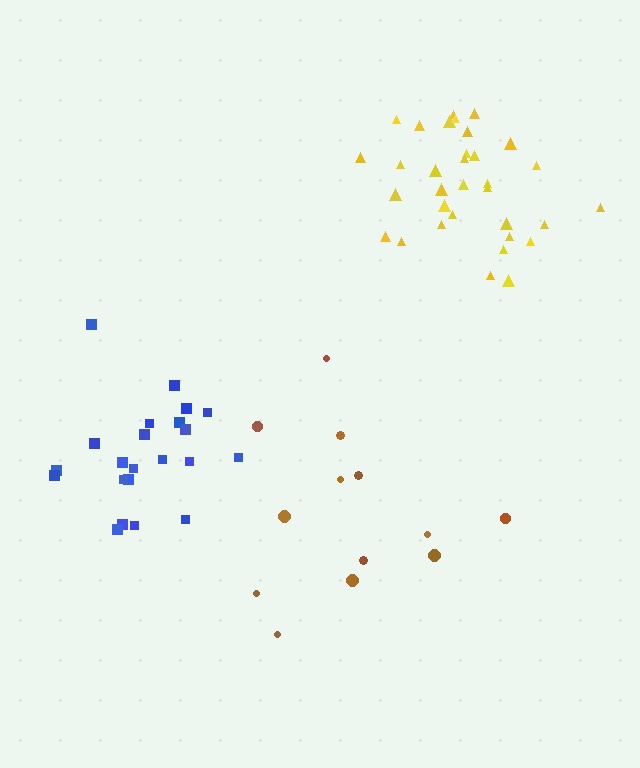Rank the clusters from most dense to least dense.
yellow, blue, brown.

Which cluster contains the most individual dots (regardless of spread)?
Yellow (33).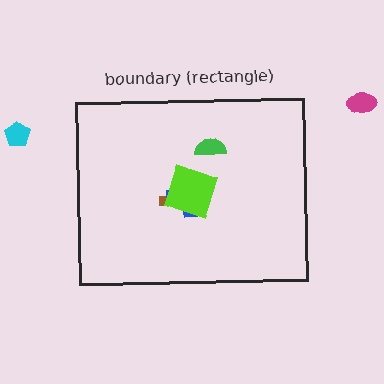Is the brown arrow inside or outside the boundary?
Inside.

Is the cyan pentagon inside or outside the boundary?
Outside.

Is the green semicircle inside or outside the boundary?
Inside.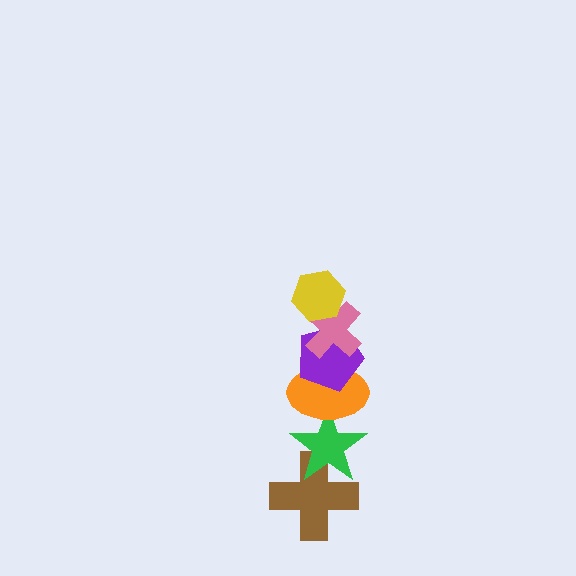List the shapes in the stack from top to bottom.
From top to bottom: the yellow hexagon, the pink cross, the purple pentagon, the orange ellipse, the green star, the brown cross.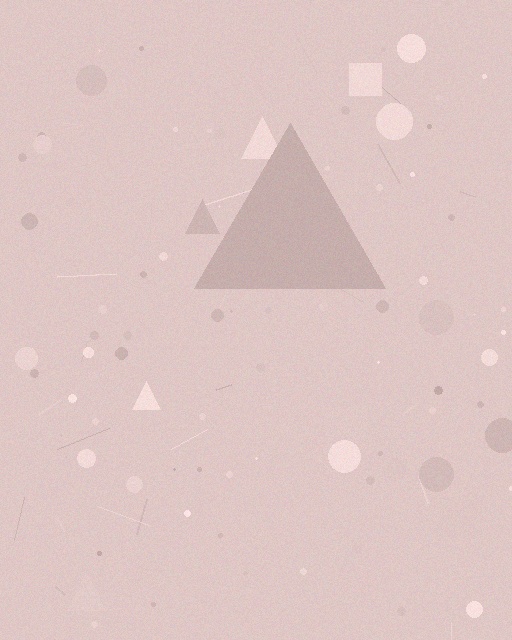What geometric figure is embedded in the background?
A triangle is embedded in the background.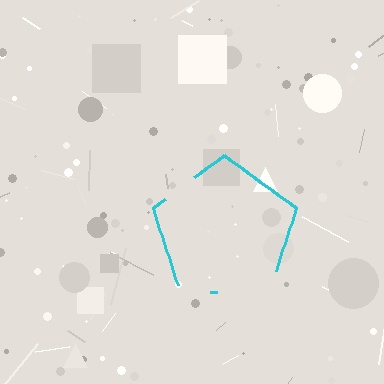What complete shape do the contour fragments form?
The contour fragments form a pentagon.